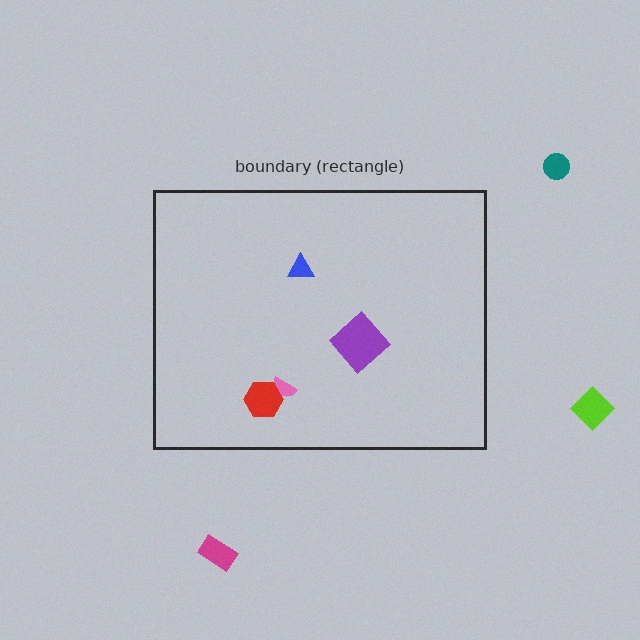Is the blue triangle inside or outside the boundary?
Inside.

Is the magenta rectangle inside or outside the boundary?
Outside.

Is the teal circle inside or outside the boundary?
Outside.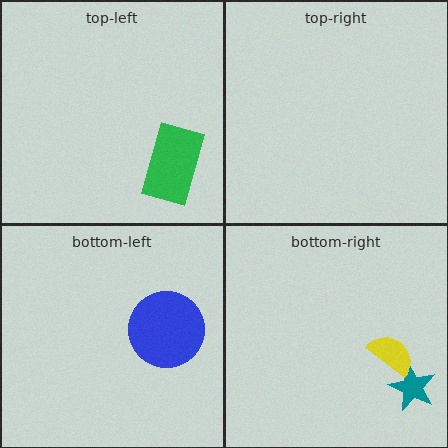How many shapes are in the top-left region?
1.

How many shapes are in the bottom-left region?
1.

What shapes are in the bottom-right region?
The teal star, the yellow semicircle.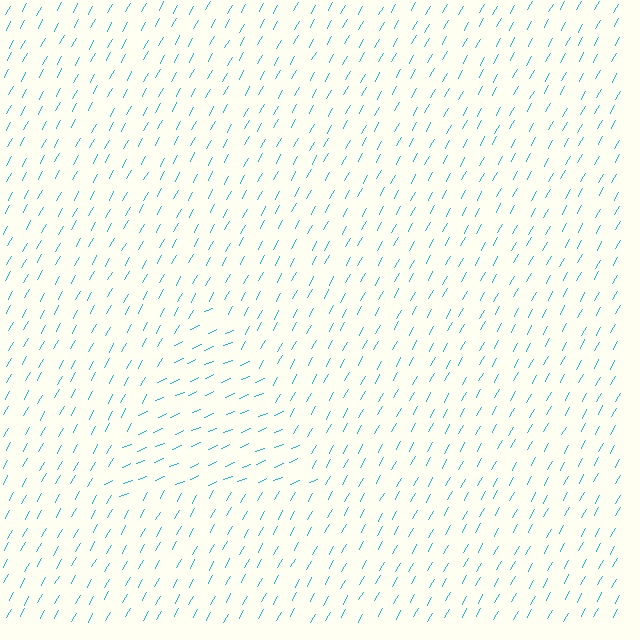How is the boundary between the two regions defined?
The boundary is defined purely by a change in line orientation (approximately 38 degrees difference). All lines are the same color and thickness.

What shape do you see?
I see a triangle.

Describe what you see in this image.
The image is filled with small cyan line segments. A triangle region in the image has lines oriented differently from the surrounding lines, creating a visible texture boundary.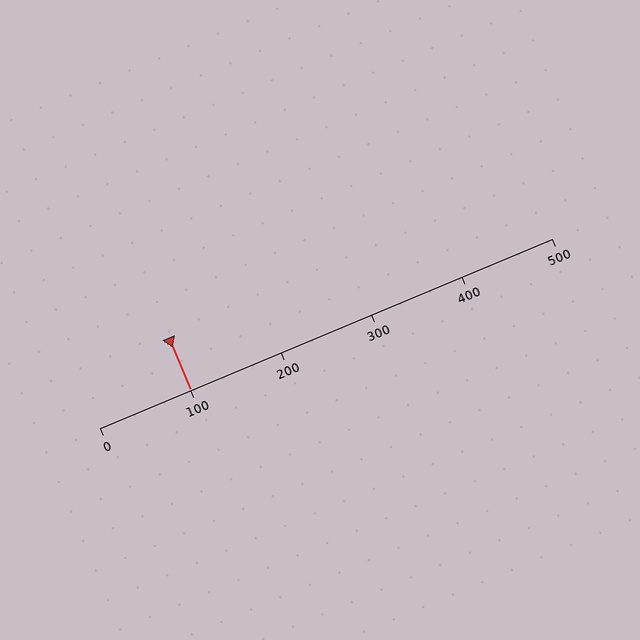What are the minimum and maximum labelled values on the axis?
The axis runs from 0 to 500.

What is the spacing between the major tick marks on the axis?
The major ticks are spaced 100 apart.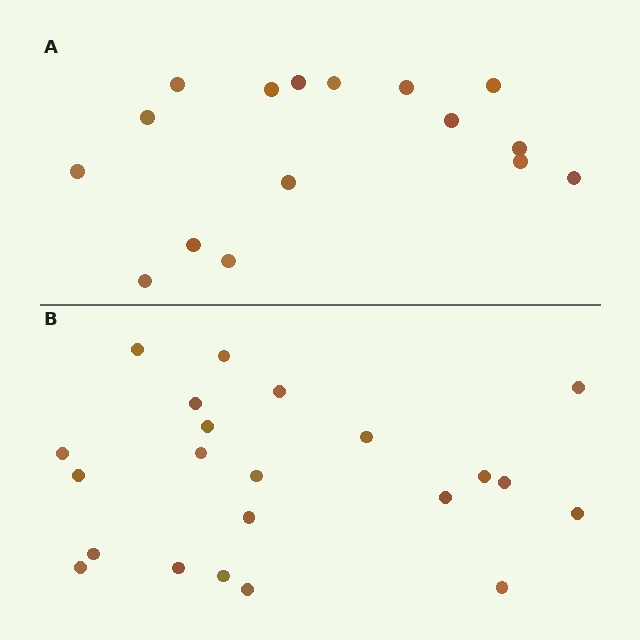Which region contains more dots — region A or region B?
Region B (the bottom region) has more dots.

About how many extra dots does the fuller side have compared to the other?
Region B has about 6 more dots than region A.